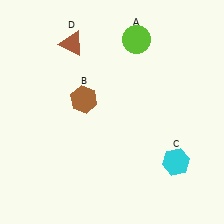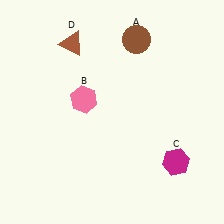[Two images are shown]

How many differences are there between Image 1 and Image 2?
There are 3 differences between the two images.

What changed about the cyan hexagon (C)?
In Image 1, C is cyan. In Image 2, it changed to magenta.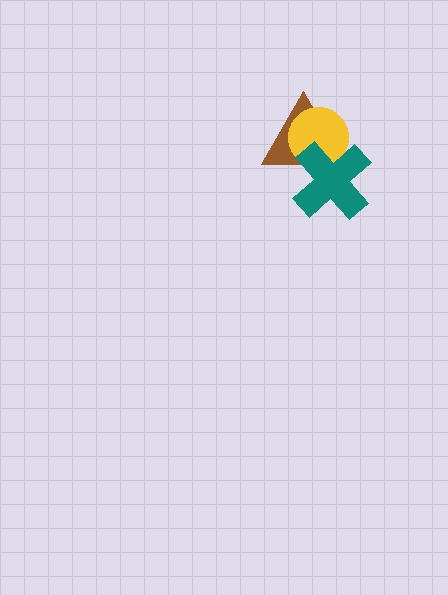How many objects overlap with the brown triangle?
2 objects overlap with the brown triangle.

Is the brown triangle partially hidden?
Yes, it is partially covered by another shape.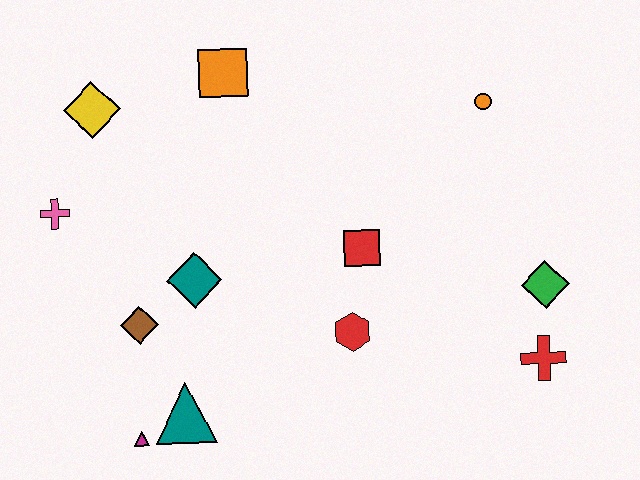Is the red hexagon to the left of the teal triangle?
No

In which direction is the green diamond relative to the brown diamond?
The green diamond is to the right of the brown diamond.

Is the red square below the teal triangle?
No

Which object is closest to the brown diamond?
The teal diamond is closest to the brown diamond.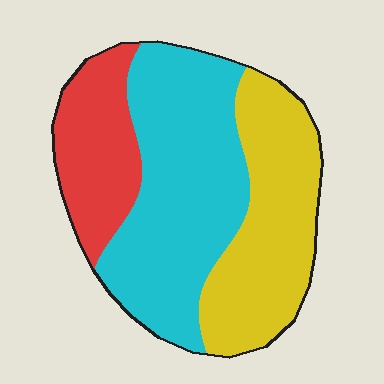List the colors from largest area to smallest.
From largest to smallest: cyan, yellow, red.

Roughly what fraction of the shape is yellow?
Yellow covers around 35% of the shape.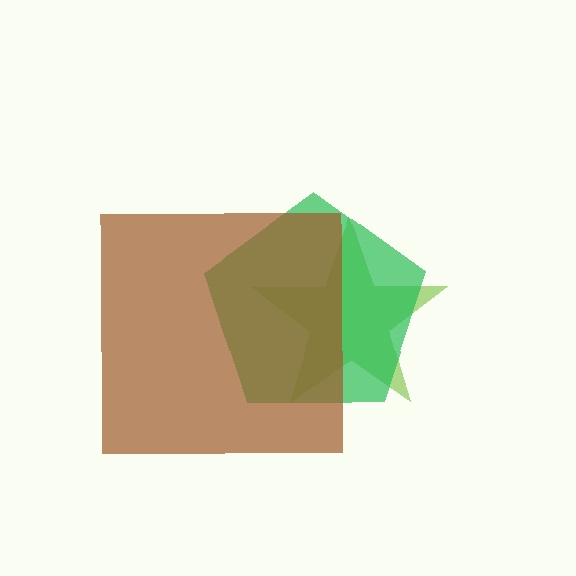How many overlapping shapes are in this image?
There are 3 overlapping shapes in the image.